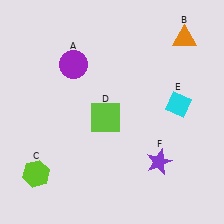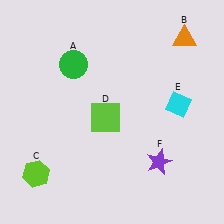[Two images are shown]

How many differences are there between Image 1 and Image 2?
There is 1 difference between the two images.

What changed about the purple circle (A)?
In Image 1, A is purple. In Image 2, it changed to green.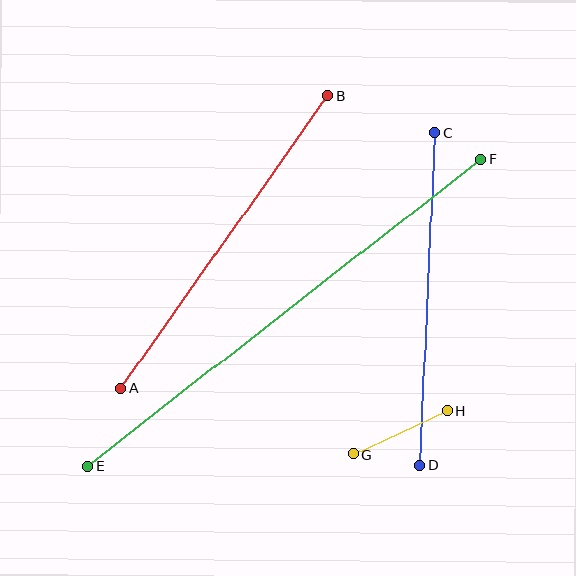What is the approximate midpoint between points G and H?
The midpoint is at approximately (400, 432) pixels.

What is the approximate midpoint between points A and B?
The midpoint is at approximately (224, 242) pixels.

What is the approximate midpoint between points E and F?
The midpoint is at approximately (284, 313) pixels.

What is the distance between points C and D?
The distance is approximately 333 pixels.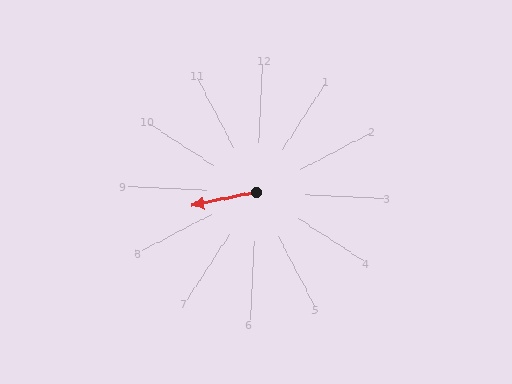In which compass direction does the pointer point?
West.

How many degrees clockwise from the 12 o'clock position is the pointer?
Approximately 255 degrees.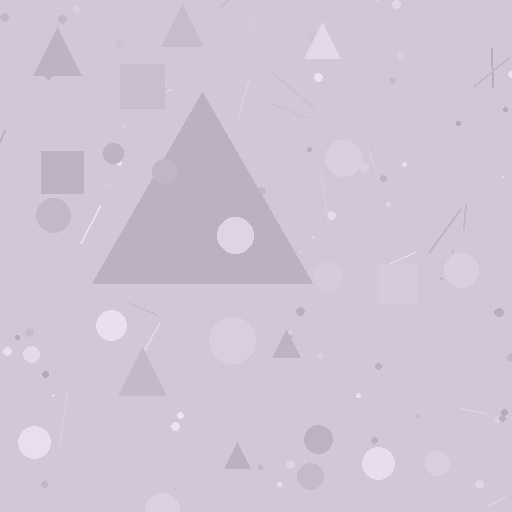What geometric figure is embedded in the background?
A triangle is embedded in the background.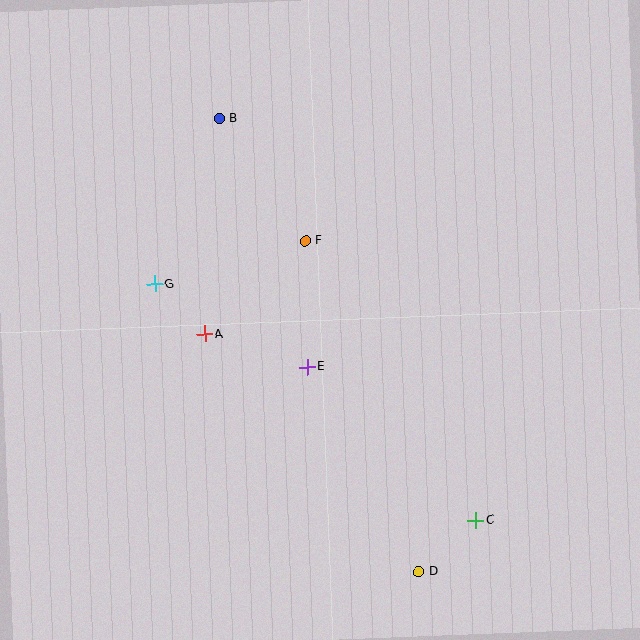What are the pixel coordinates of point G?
Point G is at (155, 284).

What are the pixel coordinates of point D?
Point D is at (418, 572).